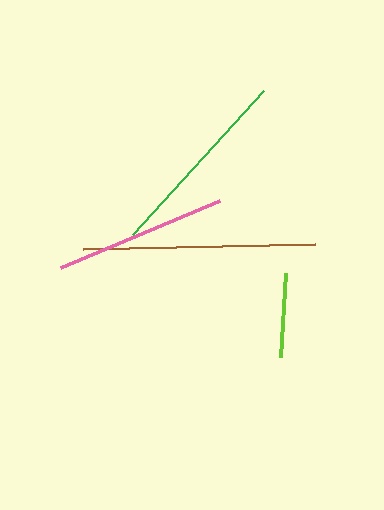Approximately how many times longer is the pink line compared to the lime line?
The pink line is approximately 2.1 times the length of the lime line.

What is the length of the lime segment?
The lime segment is approximately 84 pixels long.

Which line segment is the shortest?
The lime line is the shortest at approximately 84 pixels.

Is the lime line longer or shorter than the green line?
The green line is longer than the lime line.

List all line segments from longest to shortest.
From longest to shortest: brown, green, pink, lime.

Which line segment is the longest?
The brown line is the longest at approximately 232 pixels.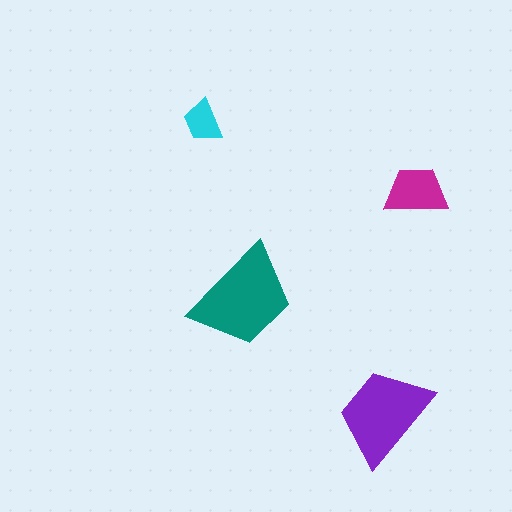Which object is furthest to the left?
The cyan trapezoid is leftmost.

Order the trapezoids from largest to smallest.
the teal one, the purple one, the magenta one, the cyan one.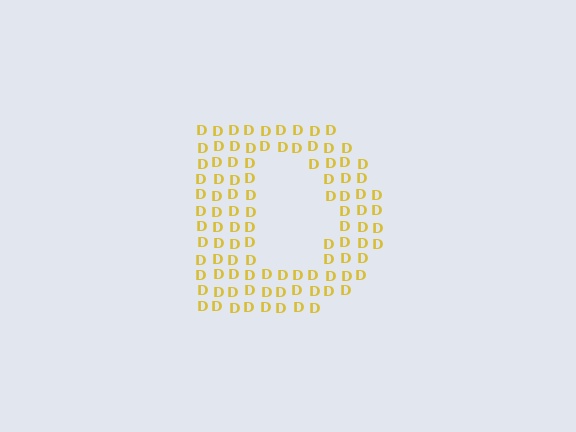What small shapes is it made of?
It is made of small letter D's.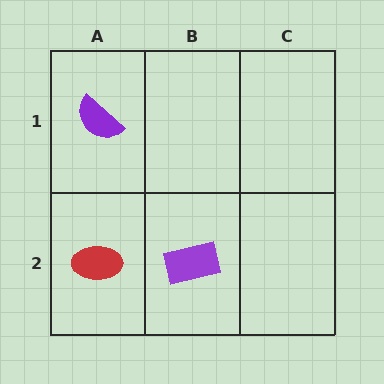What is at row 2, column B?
A purple rectangle.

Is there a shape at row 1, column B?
No, that cell is empty.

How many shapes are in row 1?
1 shape.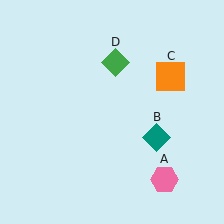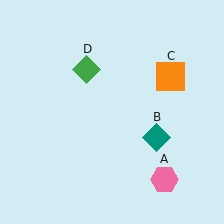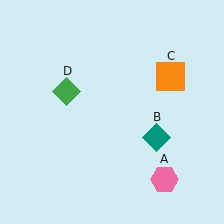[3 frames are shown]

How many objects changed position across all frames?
1 object changed position: green diamond (object D).